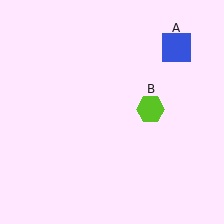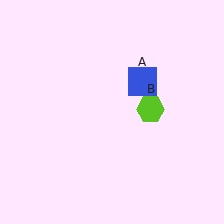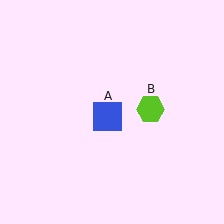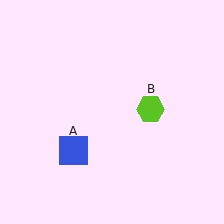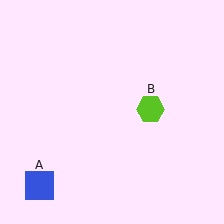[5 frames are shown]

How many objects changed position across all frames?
1 object changed position: blue square (object A).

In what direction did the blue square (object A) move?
The blue square (object A) moved down and to the left.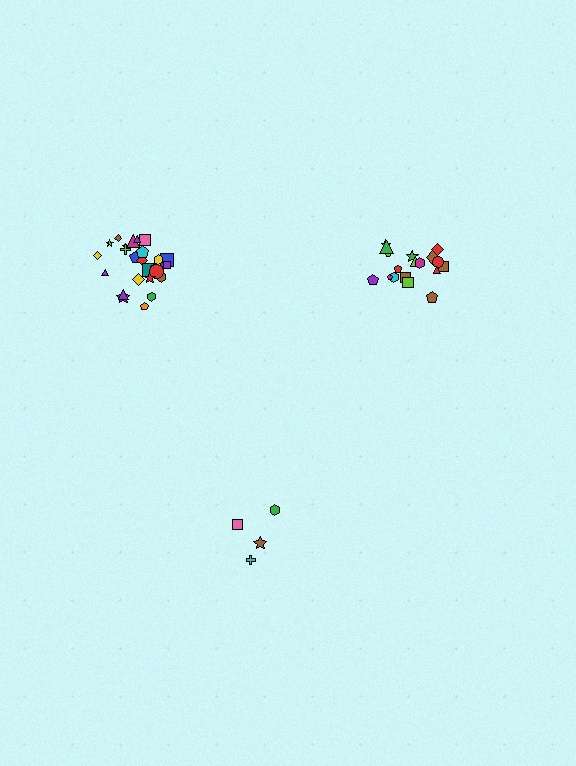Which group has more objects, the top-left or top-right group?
The top-left group.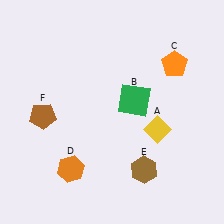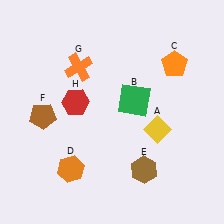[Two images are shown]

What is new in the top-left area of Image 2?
An orange cross (G) was added in the top-left area of Image 2.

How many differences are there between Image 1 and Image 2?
There are 2 differences between the two images.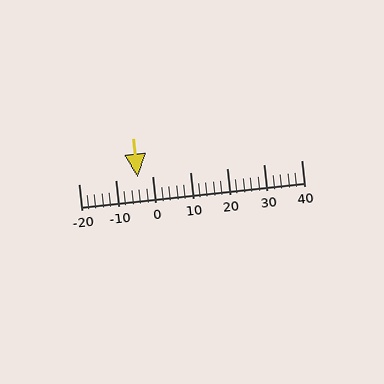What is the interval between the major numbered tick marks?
The major tick marks are spaced 10 units apart.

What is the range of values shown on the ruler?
The ruler shows values from -20 to 40.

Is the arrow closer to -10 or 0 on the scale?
The arrow is closer to 0.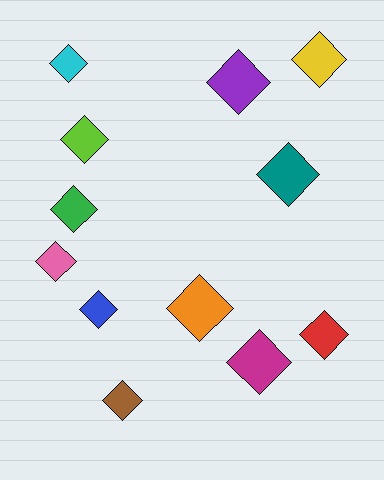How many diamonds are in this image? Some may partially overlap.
There are 12 diamonds.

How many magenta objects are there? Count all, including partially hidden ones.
There is 1 magenta object.